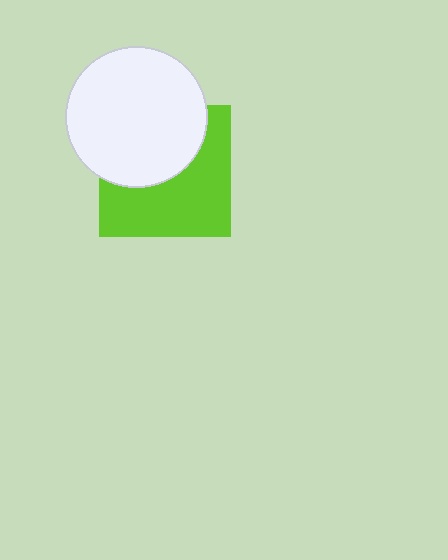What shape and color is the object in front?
The object in front is a white circle.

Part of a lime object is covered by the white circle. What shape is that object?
It is a square.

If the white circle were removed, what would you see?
You would see the complete lime square.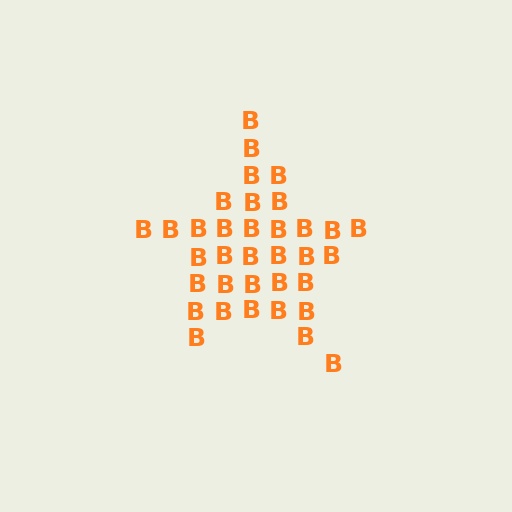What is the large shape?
The large shape is a star.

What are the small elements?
The small elements are letter B's.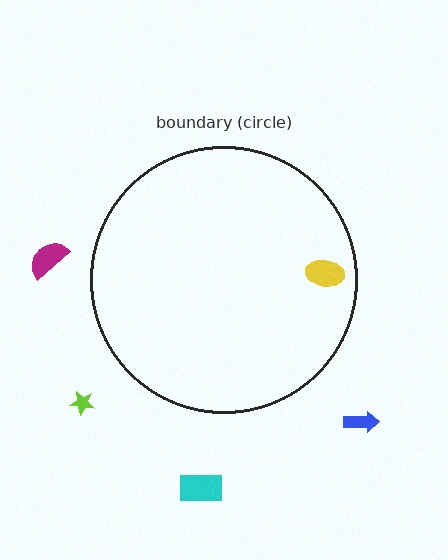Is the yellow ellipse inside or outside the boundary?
Inside.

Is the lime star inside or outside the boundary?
Outside.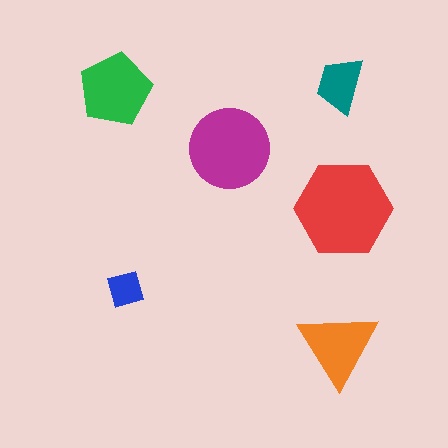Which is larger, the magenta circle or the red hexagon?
The red hexagon.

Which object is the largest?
The red hexagon.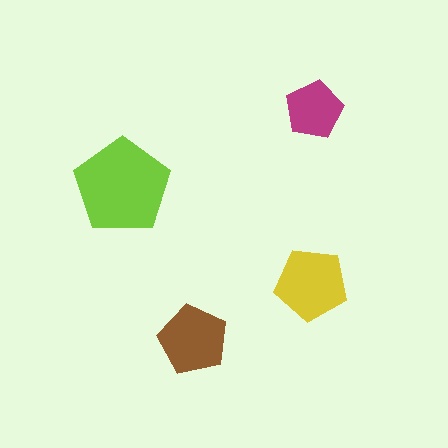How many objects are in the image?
There are 4 objects in the image.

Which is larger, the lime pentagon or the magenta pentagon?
The lime one.